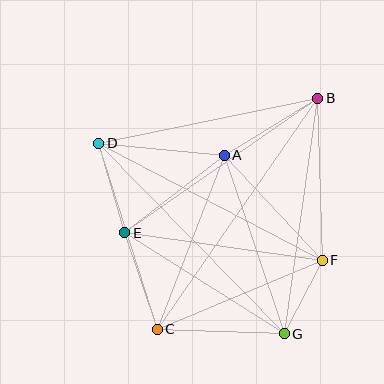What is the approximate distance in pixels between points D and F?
The distance between D and F is approximately 252 pixels.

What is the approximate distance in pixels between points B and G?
The distance between B and G is approximately 238 pixels.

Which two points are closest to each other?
Points F and G are closest to each other.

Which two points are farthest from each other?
Points B and C are farthest from each other.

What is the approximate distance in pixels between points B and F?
The distance between B and F is approximately 162 pixels.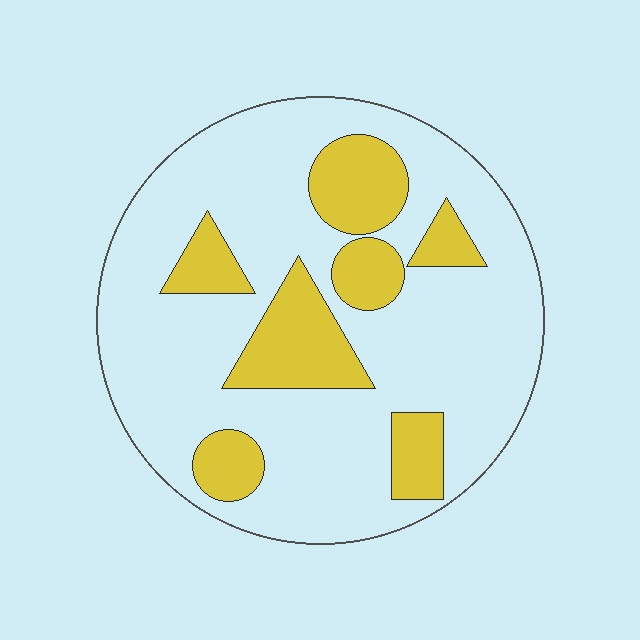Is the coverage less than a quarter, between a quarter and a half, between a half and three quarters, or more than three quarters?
Less than a quarter.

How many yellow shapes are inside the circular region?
7.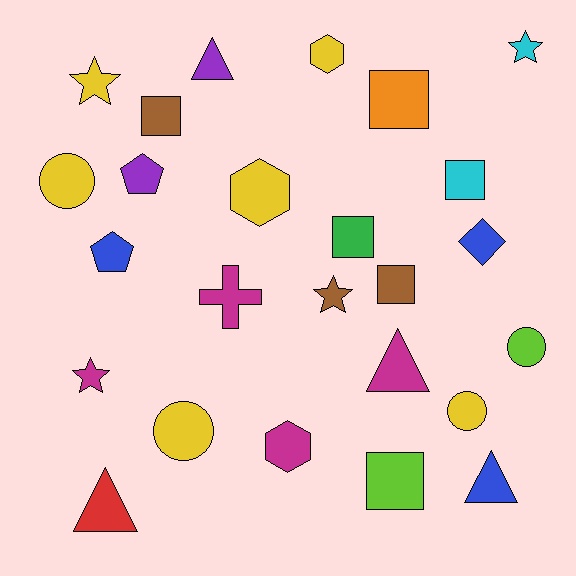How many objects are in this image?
There are 25 objects.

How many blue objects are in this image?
There are 3 blue objects.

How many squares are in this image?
There are 6 squares.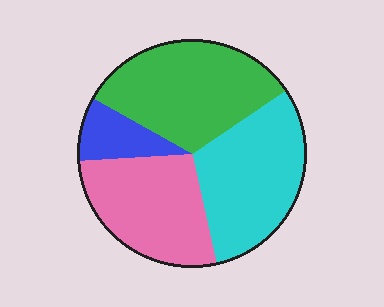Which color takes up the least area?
Blue, at roughly 10%.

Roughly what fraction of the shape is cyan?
Cyan covers roughly 30% of the shape.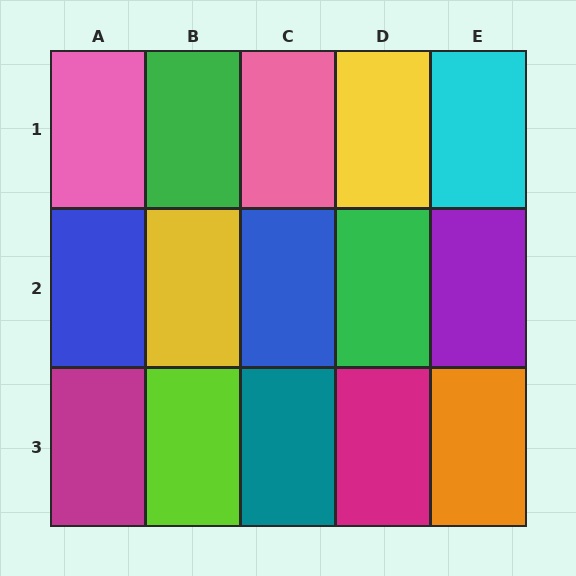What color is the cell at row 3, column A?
Magenta.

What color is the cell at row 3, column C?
Teal.